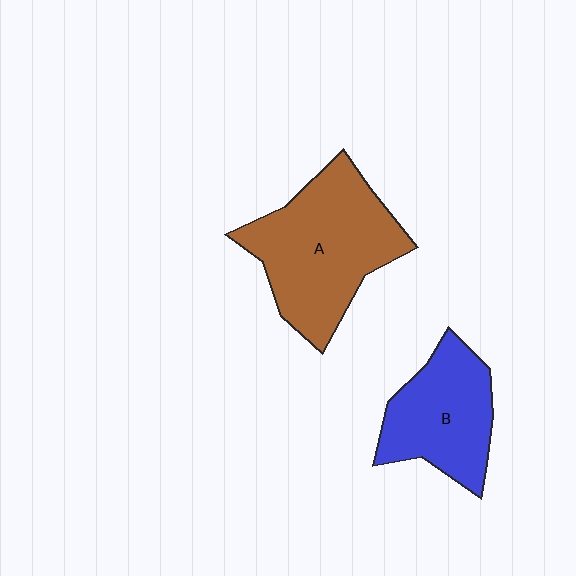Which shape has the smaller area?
Shape B (blue).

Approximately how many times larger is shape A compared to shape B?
Approximately 1.5 times.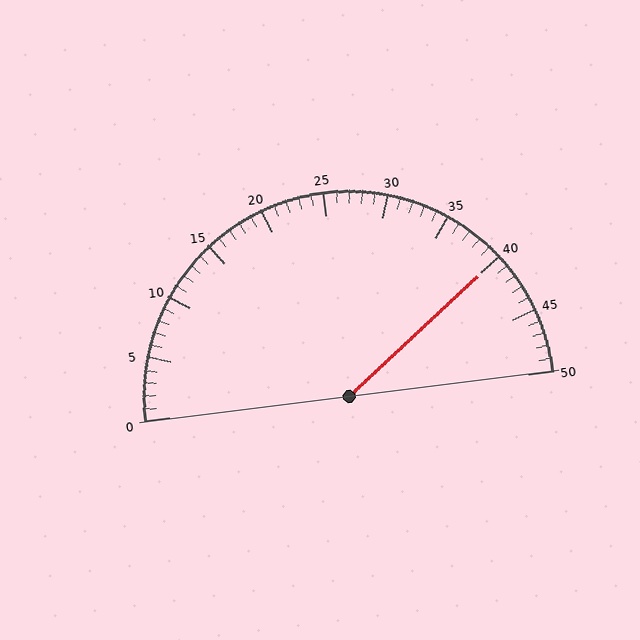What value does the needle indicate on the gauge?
The needle indicates approximately 40.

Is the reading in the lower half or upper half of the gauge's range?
The reading is in the upper half of the range (0 to 50).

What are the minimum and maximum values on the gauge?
The gauge ranges from 0 to 50.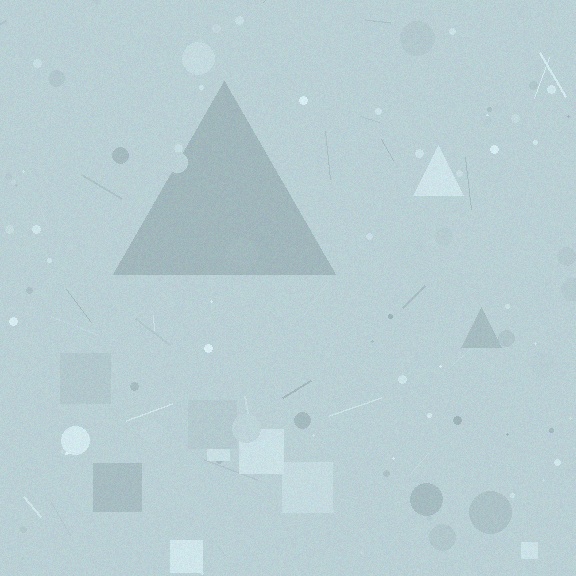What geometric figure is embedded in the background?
A triangle is embedded in the background.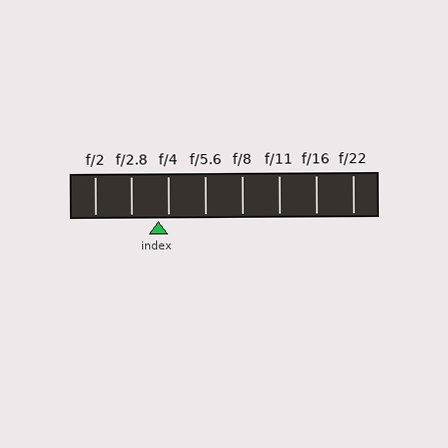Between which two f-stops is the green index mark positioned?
The index mark is between f/2.8 and f/4.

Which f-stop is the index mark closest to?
The index mark is closest to f/4.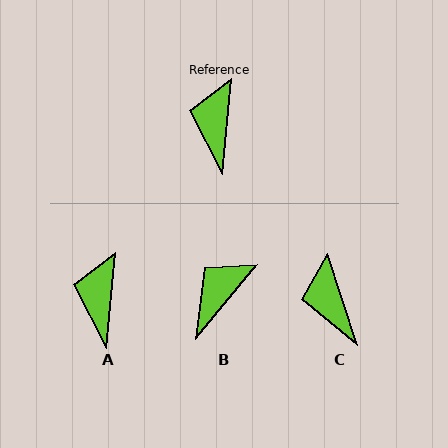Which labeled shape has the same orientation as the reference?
A.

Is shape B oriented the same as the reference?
No, it is off by about 35 degrees.